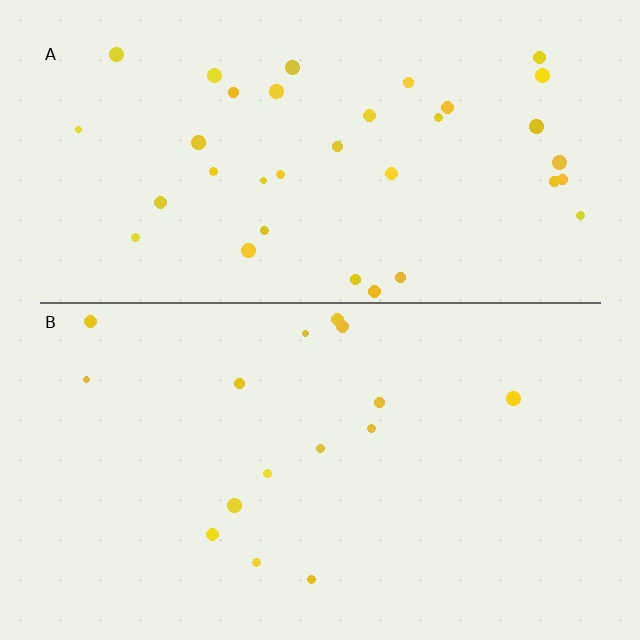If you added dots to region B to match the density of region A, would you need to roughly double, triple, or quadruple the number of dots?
Approximately double.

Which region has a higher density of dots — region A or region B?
A (the top).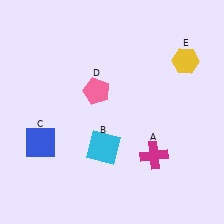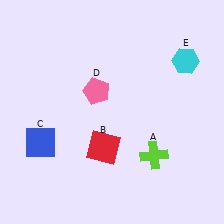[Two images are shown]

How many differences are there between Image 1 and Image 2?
There are 3 differences between the two images.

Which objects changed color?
A changed from magenta to lime. B changed from cyan to red. E changed from yellow to cyan.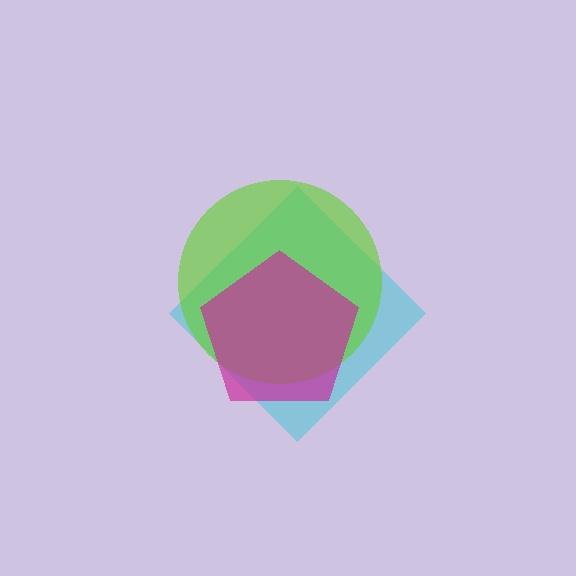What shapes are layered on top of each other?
The layered shapes are: a cyan diamond, a lime circle, a magenta pentagon.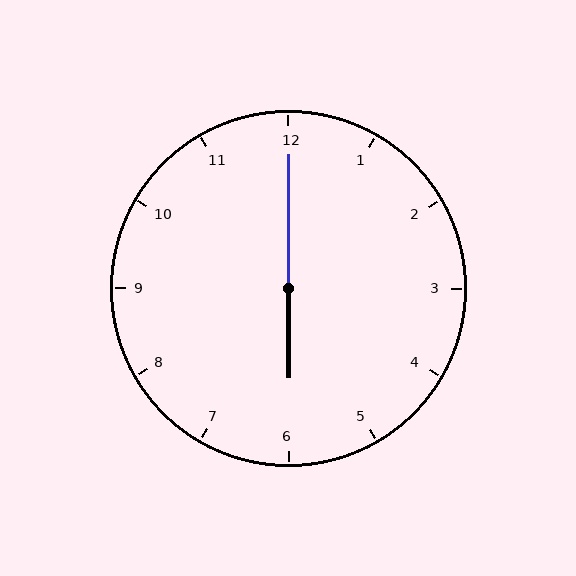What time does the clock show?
6:00.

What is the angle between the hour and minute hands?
Approximately 180 degrees.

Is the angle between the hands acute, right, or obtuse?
It is obtuse.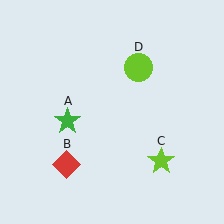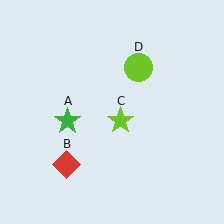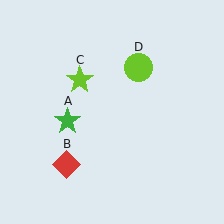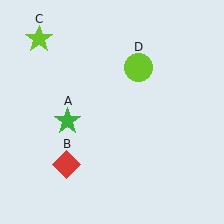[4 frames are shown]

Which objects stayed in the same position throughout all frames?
Green star (object A) and red diamond (object B) and lime circle (object D) remained stationary.